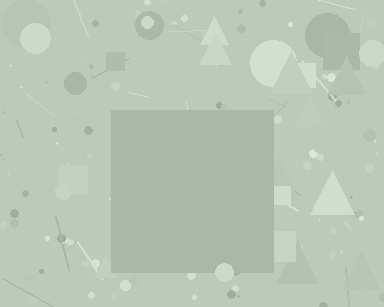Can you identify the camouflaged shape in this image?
The camouflaged shape is a square.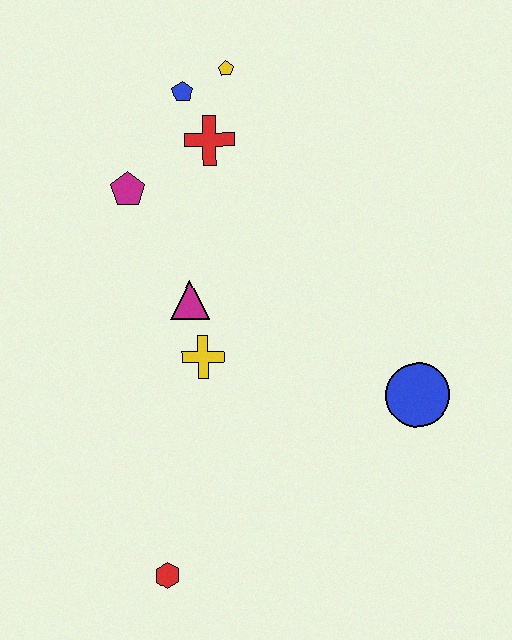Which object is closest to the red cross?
The blue pentagon is closest to the red cross.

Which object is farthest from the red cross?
The red hexagon is farthest from the red cross.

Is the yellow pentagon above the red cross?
Yes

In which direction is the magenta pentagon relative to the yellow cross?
The magenta pentagon is above the yellow cross.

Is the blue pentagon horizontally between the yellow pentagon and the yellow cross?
No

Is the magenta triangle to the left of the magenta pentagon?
No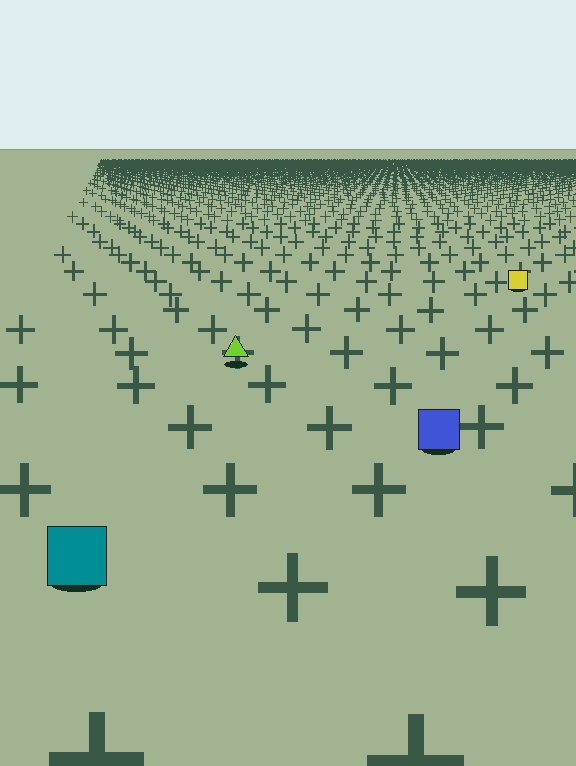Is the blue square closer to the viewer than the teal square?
No. The teal square is closer — you can tell from the texture gradient: the ground texture is coarser near it.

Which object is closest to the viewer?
The teal square is closest. The texture marks near it are larger and more spread out.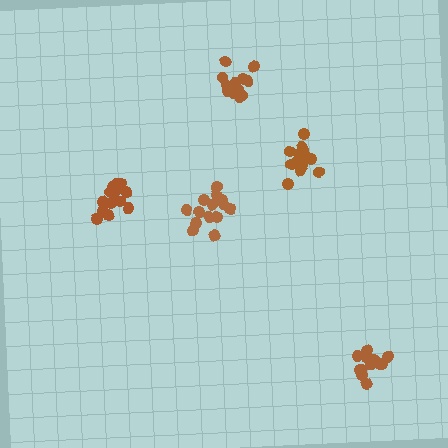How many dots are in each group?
Group 1: 13 dots, Group 2: 16 dots, Group 3: 14 dots, Group 4: 15 dots, Group 5: 15 dots (73 total).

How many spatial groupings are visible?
There are 5 spatial groupings.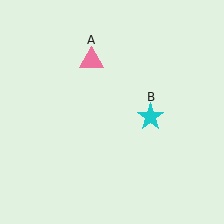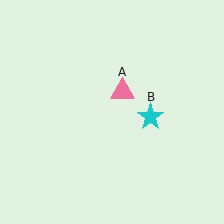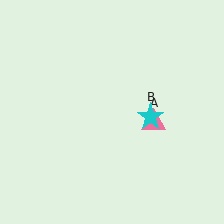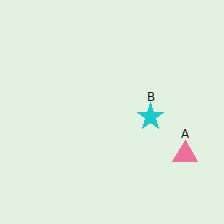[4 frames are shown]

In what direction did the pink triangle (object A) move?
The pink triangle (object A) moved down and to the right.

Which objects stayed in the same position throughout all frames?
Cyan star (object B) remained stationary.